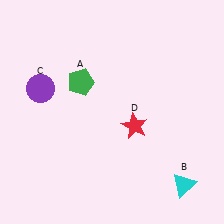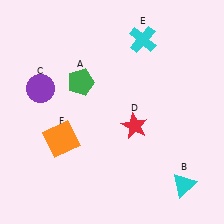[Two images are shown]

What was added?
A cyan cross (E), an orange square (F) were added in Image 2.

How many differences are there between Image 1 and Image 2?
There are 2 differences between the two images.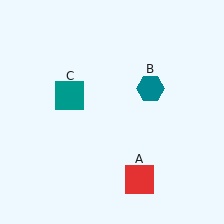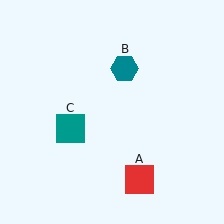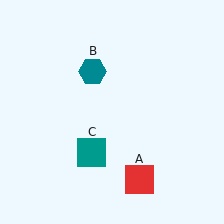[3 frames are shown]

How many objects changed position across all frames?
2 objects changed position: teal hexagon (object B), teal square (object C).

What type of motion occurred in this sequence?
The teal hexagon (object B), teal square (object C) rotated counterclockwise around the center of the scene.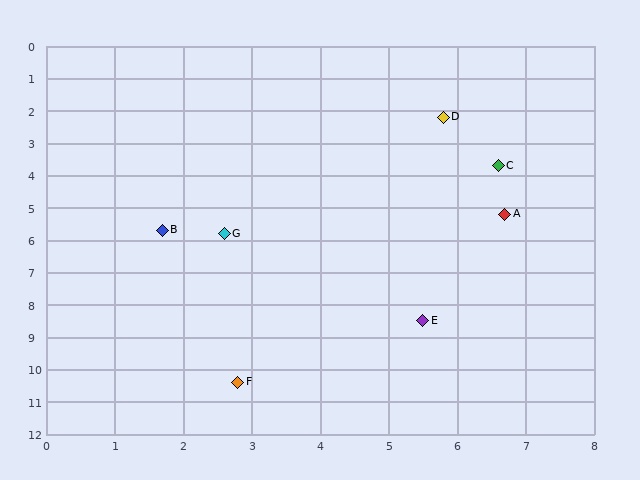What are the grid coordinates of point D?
Point D is at approximately (5.8, 2.2).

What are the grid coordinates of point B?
Point B is at approximately (1.7, 5.7).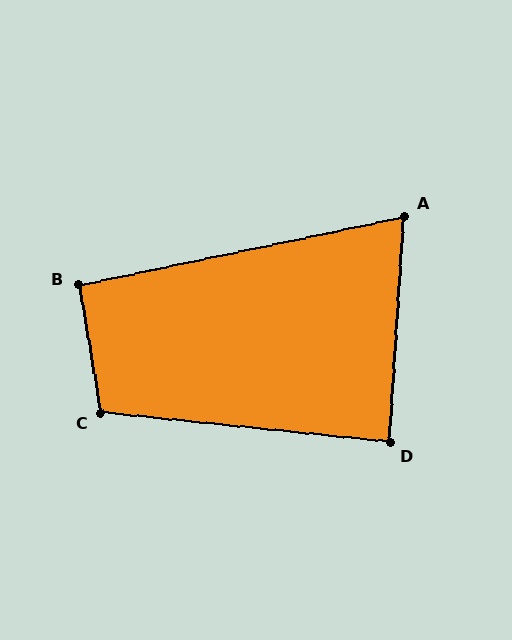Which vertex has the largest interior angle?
C, at approximately 106 degrees.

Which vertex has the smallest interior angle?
A, at approximately 74 degrees.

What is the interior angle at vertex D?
Approximately 88 degrees (approximately right).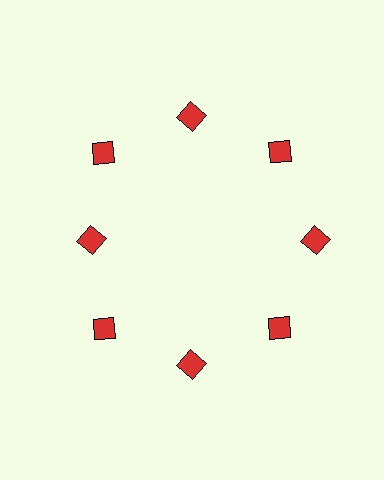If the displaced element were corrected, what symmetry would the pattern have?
It would have 8-fold rotational symmetry — the pattern would map onto itself every 45 degrees.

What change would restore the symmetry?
The symmetry would be restored by moving it outward, back onto the ring so that all 8 squares sit at equal angles and equal distance from the center.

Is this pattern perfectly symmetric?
No. The 8 red squares are arranged in a ring, but one element near the 9 o'clock position is pulled inward toward the center, breaking the 8-fold rotational symmetry.